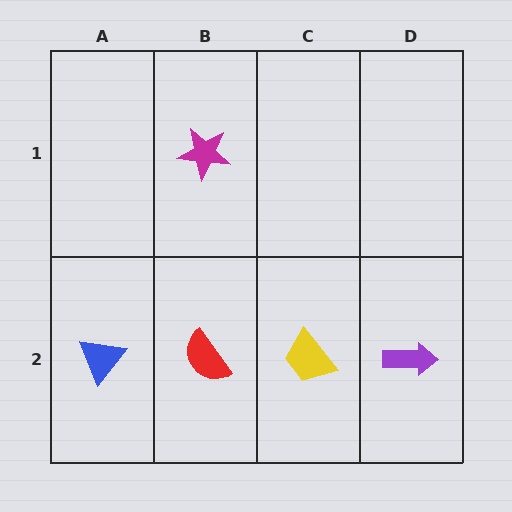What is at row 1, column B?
A magenta star.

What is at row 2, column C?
A yellow trapezoid.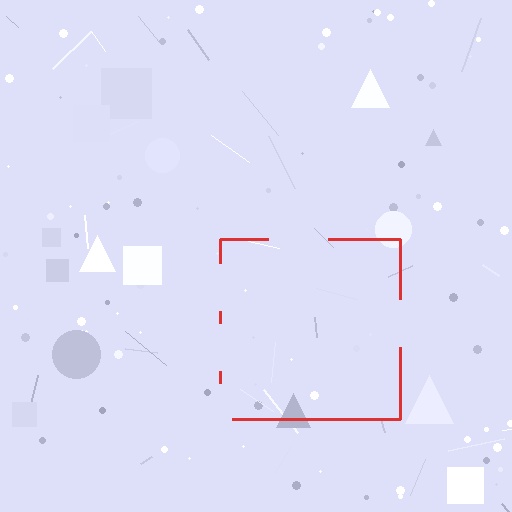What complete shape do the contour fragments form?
The contour fragments form a square.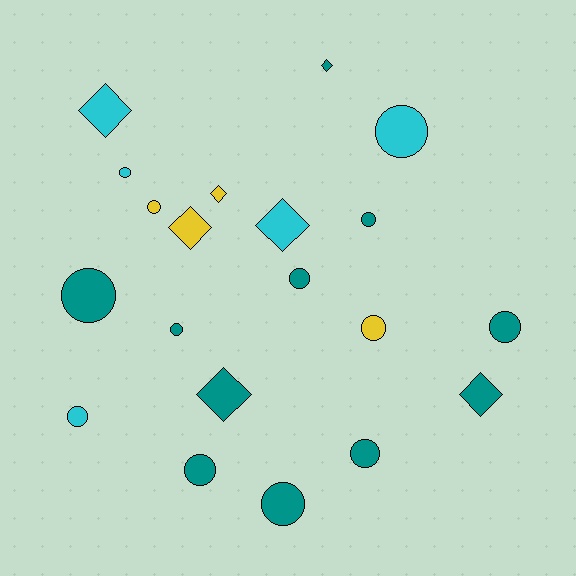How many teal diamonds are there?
There are 3 teal diamonds.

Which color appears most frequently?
Teal, with 11 objects.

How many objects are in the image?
There are 20 objects.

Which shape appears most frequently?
Circle, with 13 objects.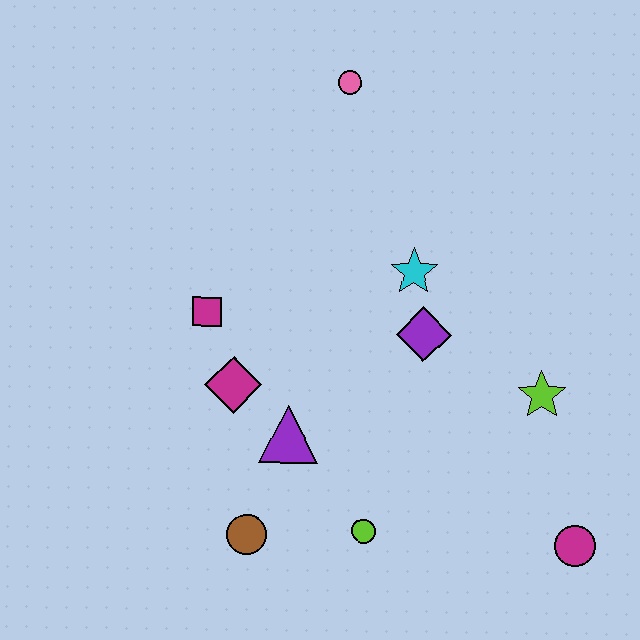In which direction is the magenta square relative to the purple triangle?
The magenta square is above the purple triangle.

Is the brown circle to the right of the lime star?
No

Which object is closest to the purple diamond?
The cyan star is closest to the purple diamond.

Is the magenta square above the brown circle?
Yes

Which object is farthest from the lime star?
The pink circle is farthest from the lime star.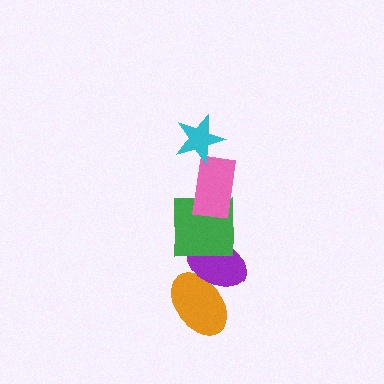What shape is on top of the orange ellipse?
The purple ellipse is on top of the orange ellipse.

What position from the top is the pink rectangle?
The pink rectangle is 2nd from the top.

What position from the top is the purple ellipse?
The purple ellipse is 4th from the top.